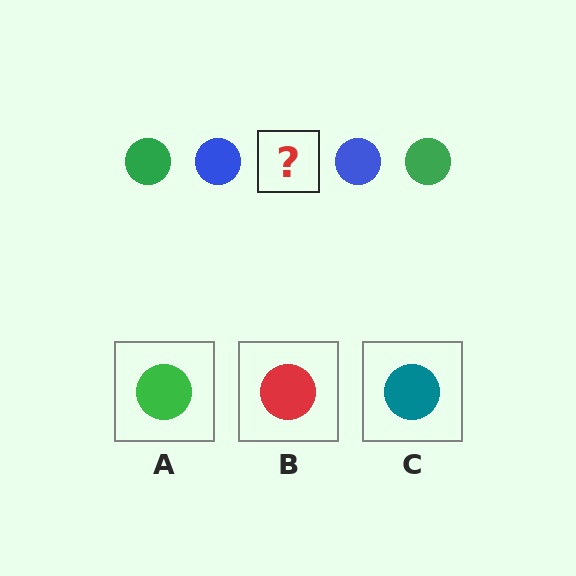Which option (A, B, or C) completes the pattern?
A.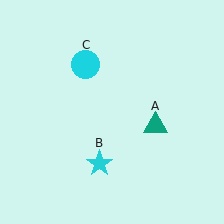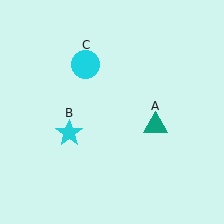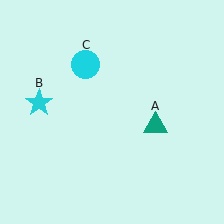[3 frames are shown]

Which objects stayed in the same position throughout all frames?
Teal triangle (object A) and cyan circle (object C) remained stationary.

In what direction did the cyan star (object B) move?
The cyan star (object B) moved up and to the left.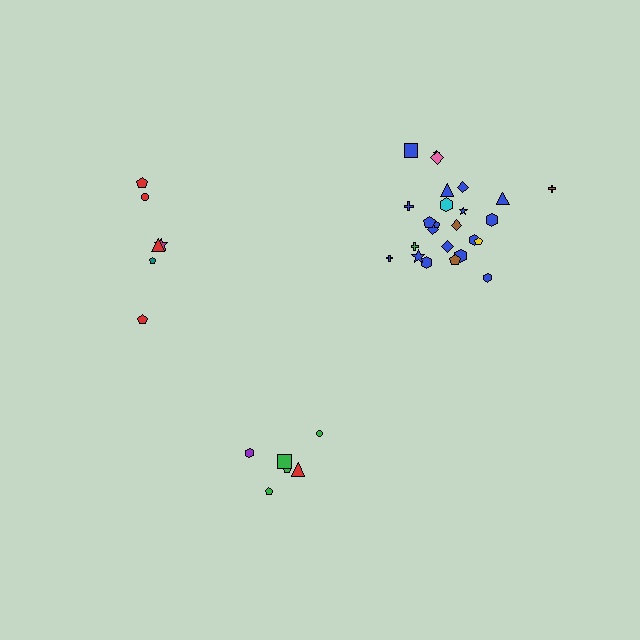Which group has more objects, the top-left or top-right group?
The top-right group.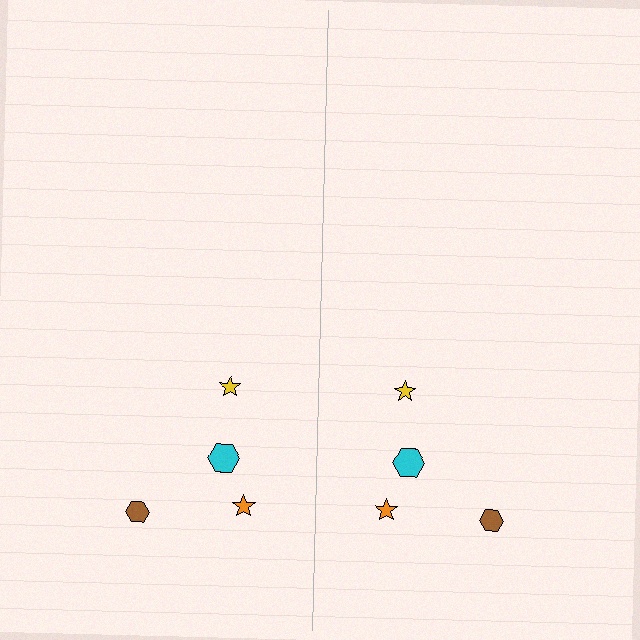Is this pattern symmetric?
Yes, this pattern has bilateral (reflection) symmetry.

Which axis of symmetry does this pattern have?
The pattern has a vertical axis of symmetry running through the center of the image.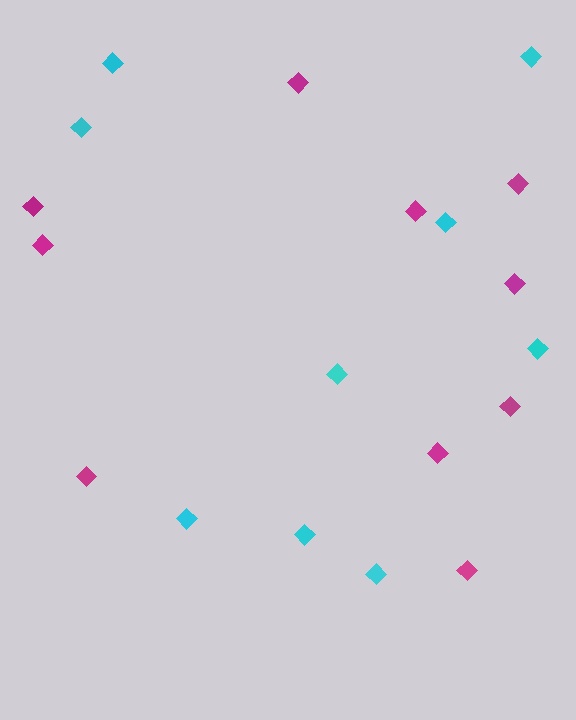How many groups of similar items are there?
There are 2 groups: one group of magenta diamonds (10) and one group of cyan diamonds (9).